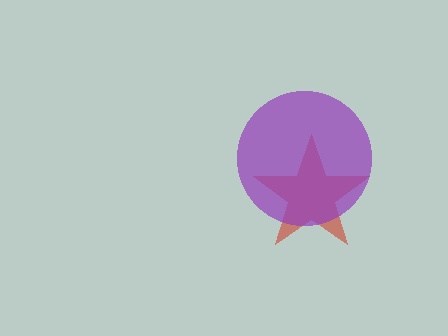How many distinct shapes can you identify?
There are 2 distinct shapes: a red star, a purple circle.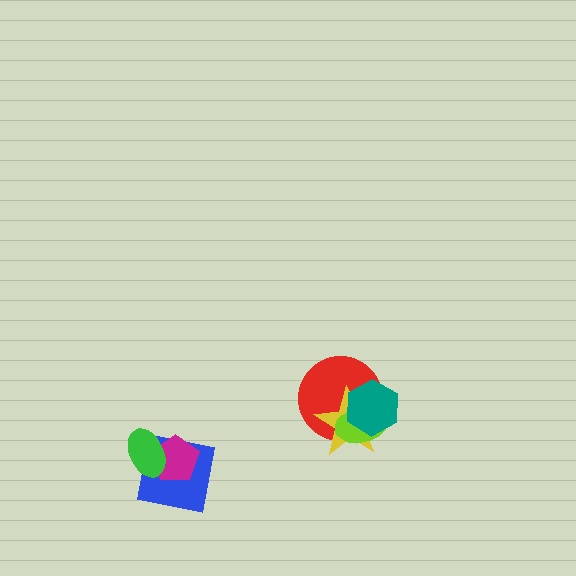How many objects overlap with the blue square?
2 objects overlap with the blue square.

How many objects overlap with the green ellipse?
2 objects overlap with the green ellipse.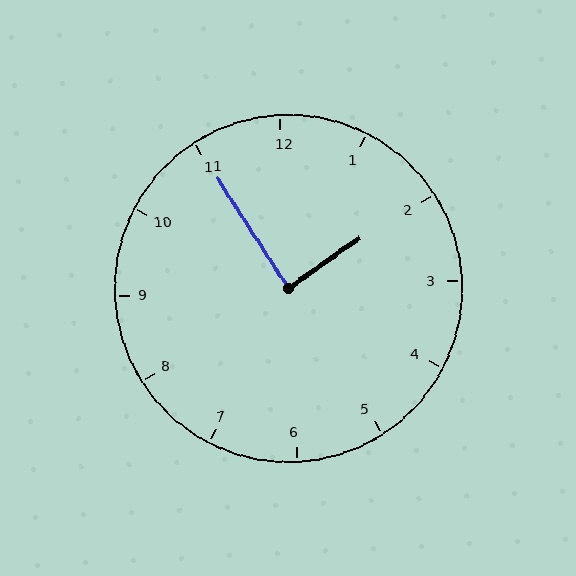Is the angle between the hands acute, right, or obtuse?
It is right.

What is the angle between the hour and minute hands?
Approximately 88 degrees.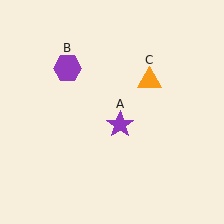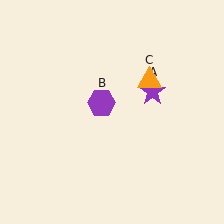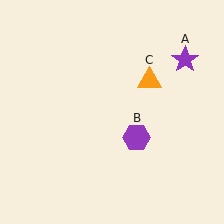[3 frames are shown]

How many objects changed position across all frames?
2 objects changed position: purple star (object A), purple hexagon (object B).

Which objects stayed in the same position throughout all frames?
Orange triangle (object C) remained stationary.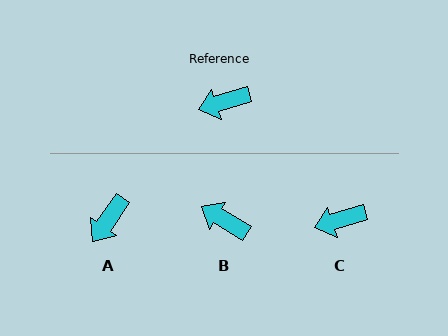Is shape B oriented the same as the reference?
No, it is off by about 48 degrees.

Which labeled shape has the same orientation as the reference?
C.